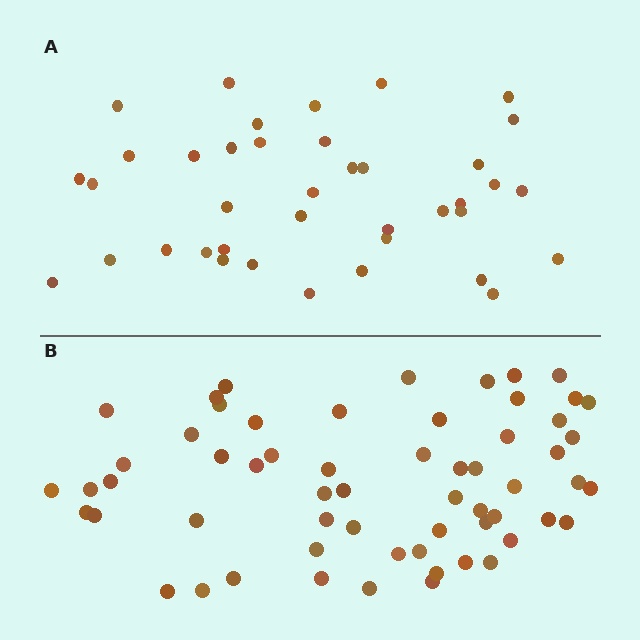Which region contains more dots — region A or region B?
Region B (the bottom region) has more dots.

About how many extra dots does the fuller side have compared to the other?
Region B has approximately 20 more dots than region A.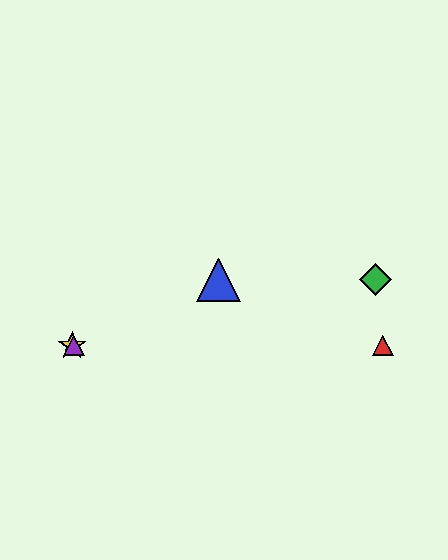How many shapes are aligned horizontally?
3 shapes (the red triangle, the yellow star, the purple triangle) are aligned horizontally.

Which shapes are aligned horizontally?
The red triangle, the yellow star, the purple triangle are aligned horizontally.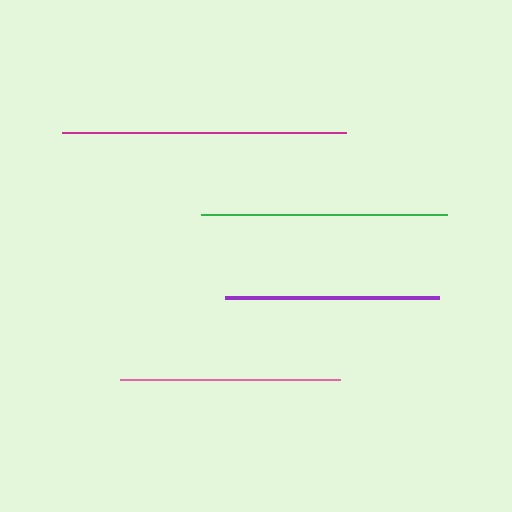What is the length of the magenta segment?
The magenta segment is approximately 285 pixels long.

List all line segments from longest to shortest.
From longest to shortest: magenta, green, pink, purple.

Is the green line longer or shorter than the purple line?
The green line is longer than the purple line.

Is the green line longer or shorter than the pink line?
The green line is longer than the pink line.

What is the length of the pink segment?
The pink segment is approximately 220 pixels long.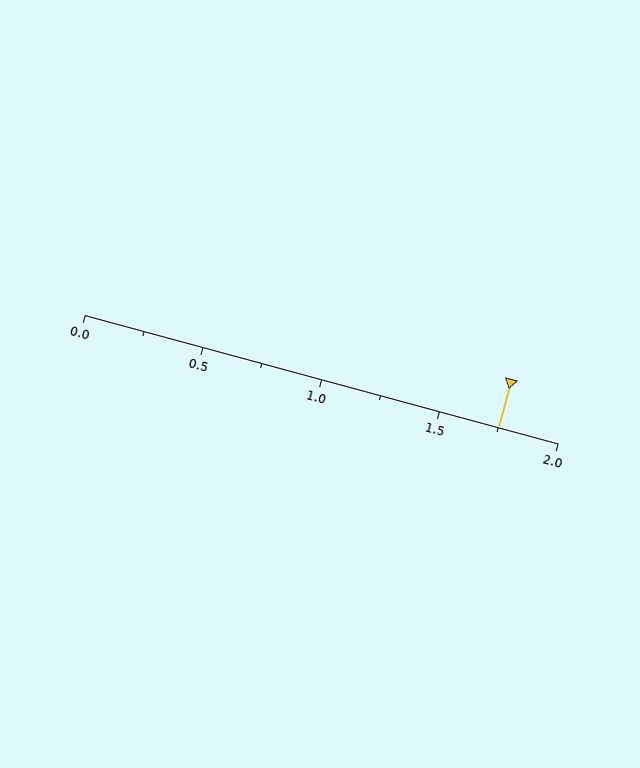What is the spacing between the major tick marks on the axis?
The major ticks are spaced 0.5 apart.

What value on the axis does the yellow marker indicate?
The marker indicates approximately 1.75.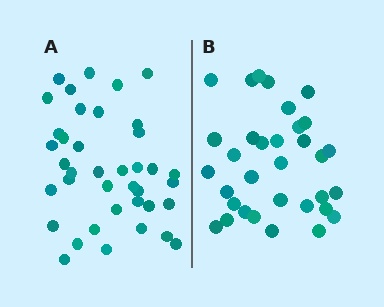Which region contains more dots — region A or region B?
Region A (the left region) has more dots.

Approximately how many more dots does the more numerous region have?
Region A has about 6 more dots than region B.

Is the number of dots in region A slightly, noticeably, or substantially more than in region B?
Region A has only slightly more — the two regions are fairly close. The ratio is roughly 1.2 to 1.